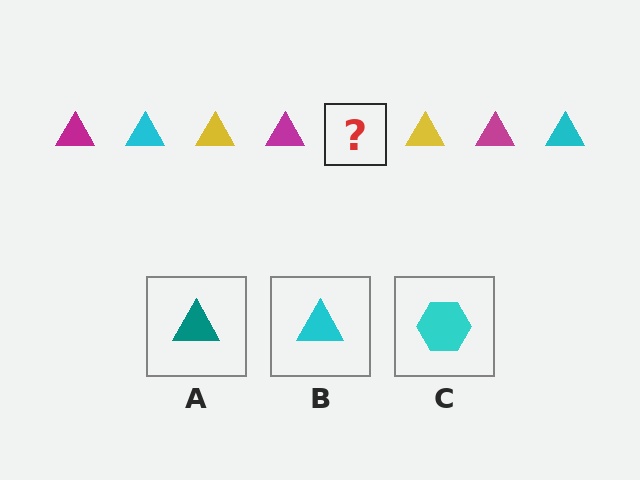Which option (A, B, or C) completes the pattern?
B.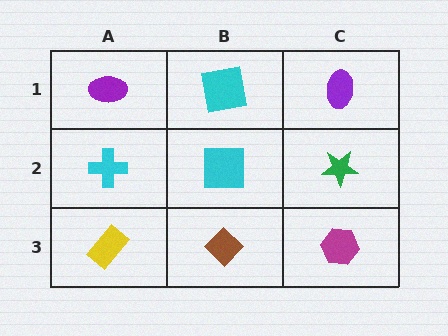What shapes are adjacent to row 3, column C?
A green star (row 2, column C), a brown diamond (row 3, column B).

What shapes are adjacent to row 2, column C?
A purple ellipse (row 1, column C), a magenta hexagon (row 3, column C), a cyan square (row 2, column B).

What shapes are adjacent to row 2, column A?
A purple ellipse (row 1, column A), a yellow rectangle (row 3, column A), a cyan square (row 2, column B).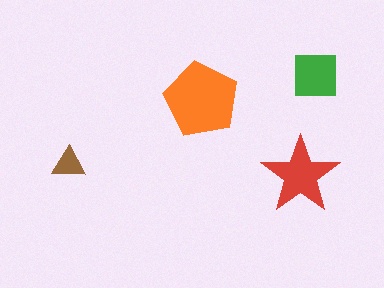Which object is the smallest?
The brown triangle.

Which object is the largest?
The orange pentagon.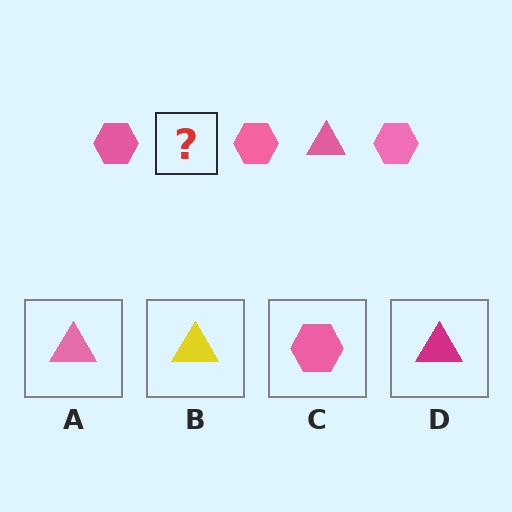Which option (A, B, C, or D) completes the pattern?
A.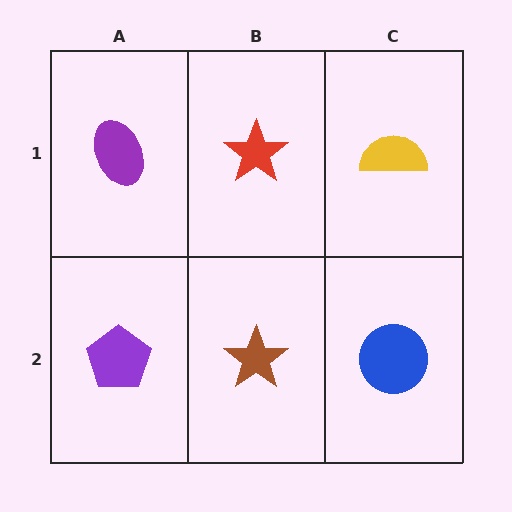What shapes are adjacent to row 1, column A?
A purple pentagon (row 2, column A), a red star (row 1, column B).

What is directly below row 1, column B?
A brown star.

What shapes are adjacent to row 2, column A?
A purple ellipse (row 1, column A), a brown star (row 2, column B).